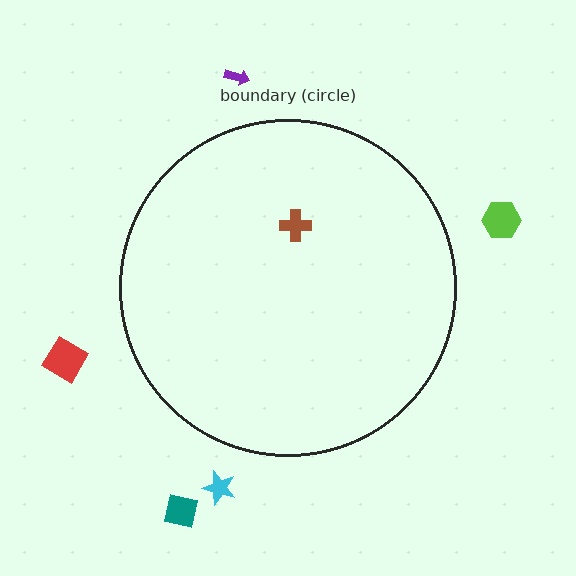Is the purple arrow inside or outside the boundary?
Outside.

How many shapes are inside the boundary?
1 inside, 5 outside.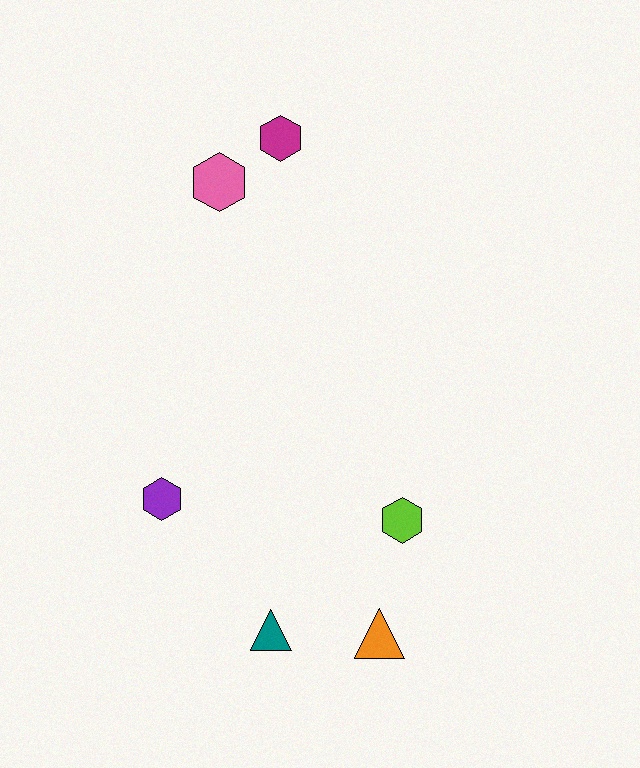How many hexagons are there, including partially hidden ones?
There are 4 hexagons.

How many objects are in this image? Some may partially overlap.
There are 6 objects.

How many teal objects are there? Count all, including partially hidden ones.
There is 1 teal object.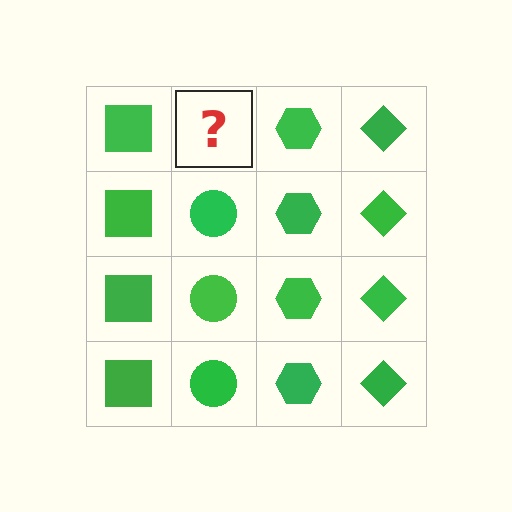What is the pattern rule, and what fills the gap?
The rule is that each column has a consistent shape. The gap should be filled with a green circle.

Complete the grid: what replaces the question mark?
The question mark should be replaced with a green circle.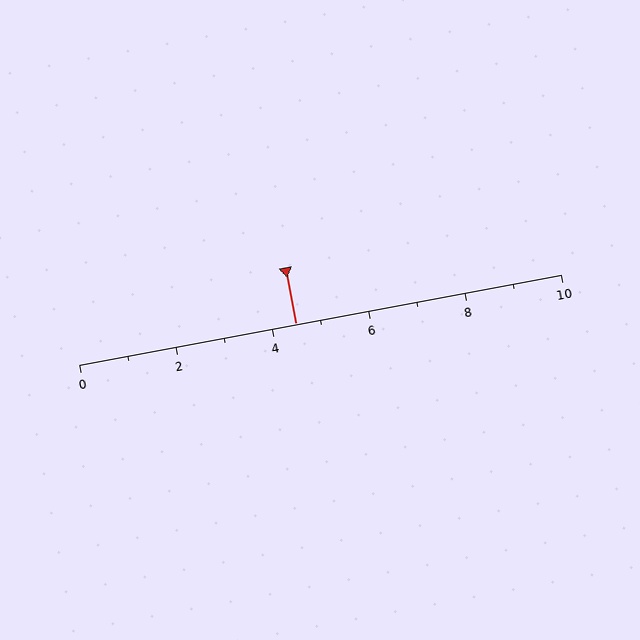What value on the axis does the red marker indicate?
The marker indicates approximately 4.5.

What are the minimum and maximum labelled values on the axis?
The axis runs from 0 to 10.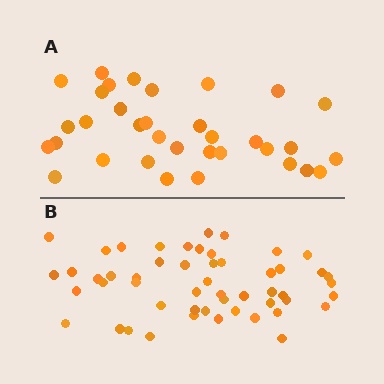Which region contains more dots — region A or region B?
Region B (the bottom region) has more dots.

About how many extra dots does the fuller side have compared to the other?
Region B has approximately 20 more dots than region A.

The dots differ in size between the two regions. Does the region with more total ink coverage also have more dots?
No. Region A has more total ink coverage because its dots are larger, but region B actually contains more individual dots. Total area can be misleading — the number of items is what matters here.